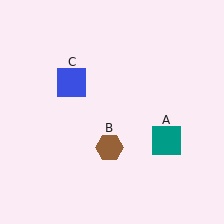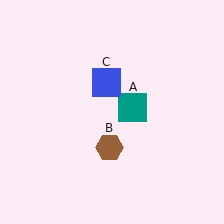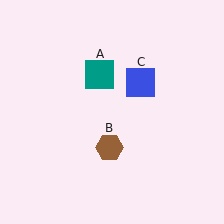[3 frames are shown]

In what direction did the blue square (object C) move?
The blue square (object C) moved right.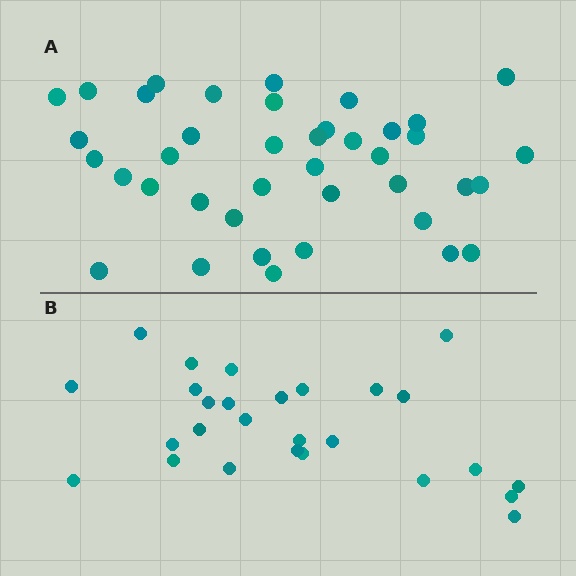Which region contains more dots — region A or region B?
Region A (the top region) has more dots.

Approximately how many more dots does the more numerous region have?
Region A has approximately 15 more dots than region B.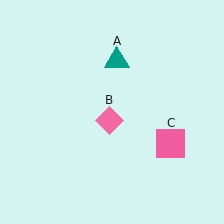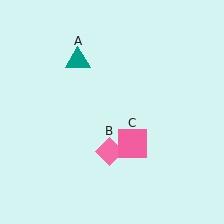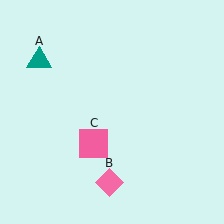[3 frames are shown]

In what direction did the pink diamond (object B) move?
The pink diamond (object B) moved down.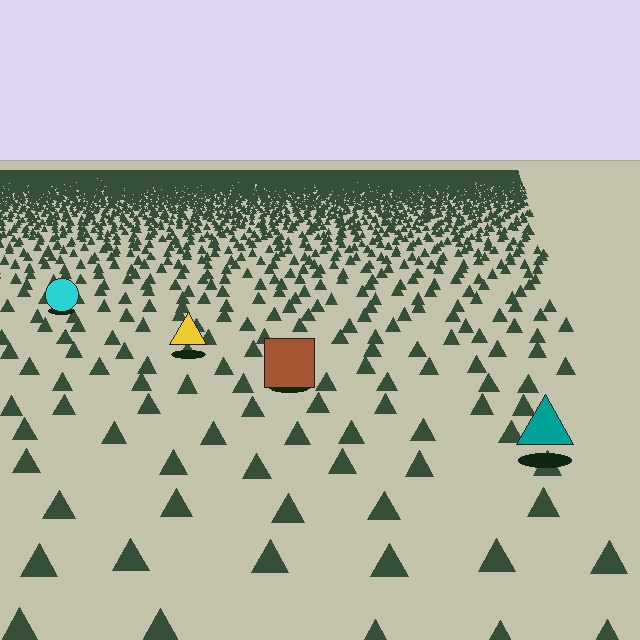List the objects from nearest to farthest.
From nearest to farthest: the teal triangle, the brown square, the yellow triangle, the cyan circle.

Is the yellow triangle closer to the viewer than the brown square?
No. The brown square is closer — you can tell from the texture gradient: the ground texture is coarser near it.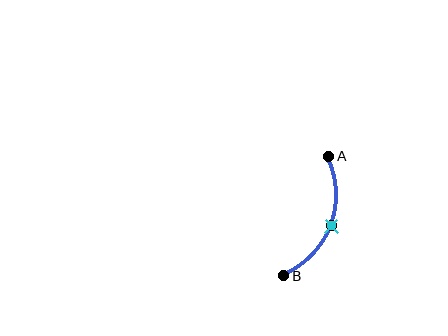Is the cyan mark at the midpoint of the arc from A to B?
Yes. The cyan mark lies on the arc at equal arc-length from both A and B — it is the arc midpoint.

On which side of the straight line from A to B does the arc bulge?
The arc bulges to the right of the straight line connecting A and B.